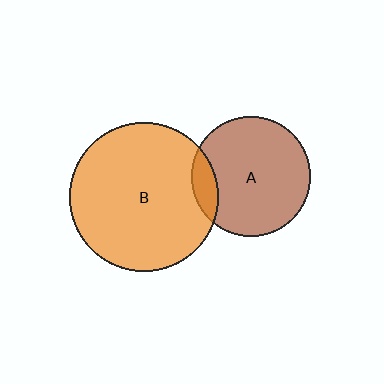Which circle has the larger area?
Circle B (orange).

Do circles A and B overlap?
Yes.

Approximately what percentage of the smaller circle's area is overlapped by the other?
Approximately 10%.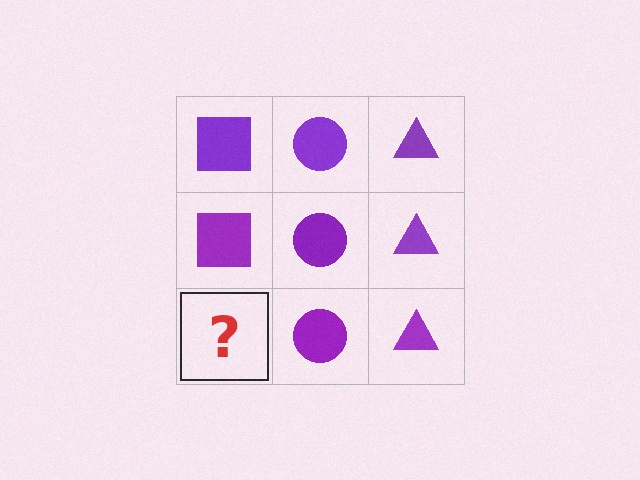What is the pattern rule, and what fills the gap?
The rule is that each column has a consistent shape. The gap should be filled with a purple square.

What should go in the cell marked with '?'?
The missing cell should contain a purple square.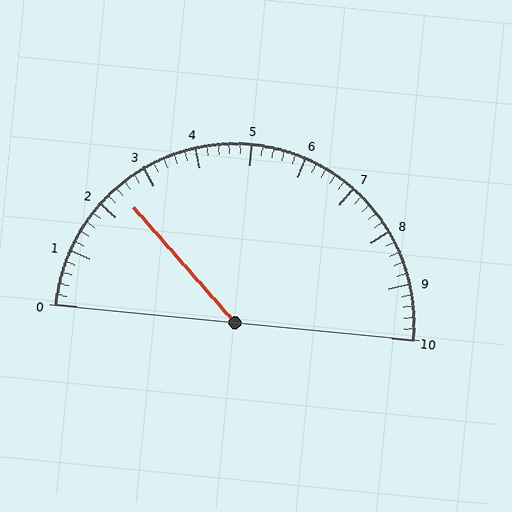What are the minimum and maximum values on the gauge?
The gauge ranges from 0 to 10.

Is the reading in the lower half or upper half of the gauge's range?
The reading is in the lower half of the range (0 to 10).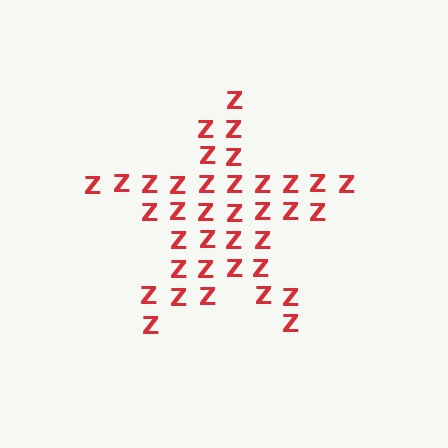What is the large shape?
The large shape is a star.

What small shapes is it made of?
It is made of small letter Z's.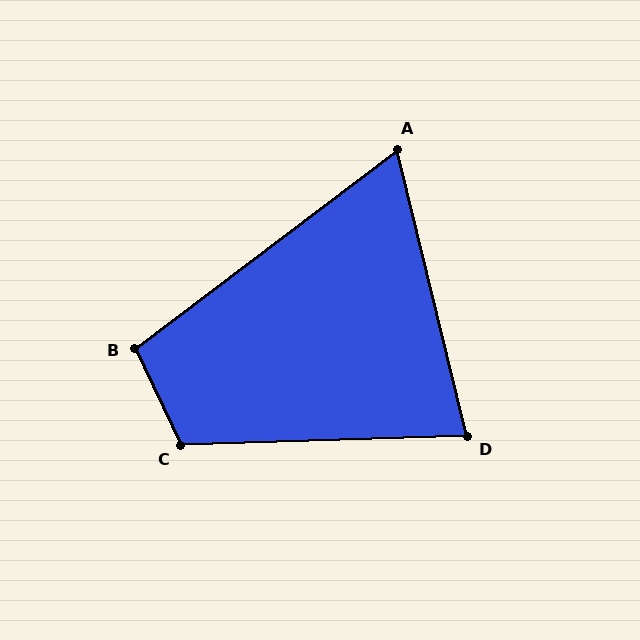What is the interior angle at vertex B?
Approximately 102 degrees (obtuse).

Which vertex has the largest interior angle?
C, at approximately 113 degrees.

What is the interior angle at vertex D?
Approximately 78 degrees (acute).